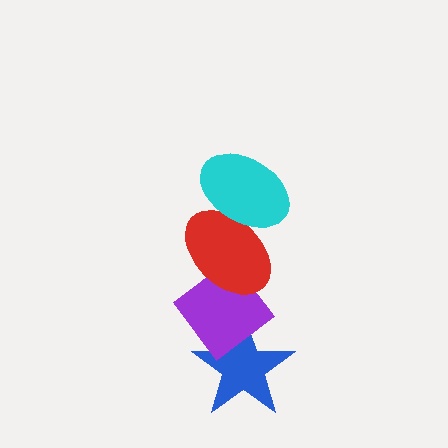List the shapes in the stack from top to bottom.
From top to bottom: the cyan ellipse, the red ellipse, the purple diamond, the blue star.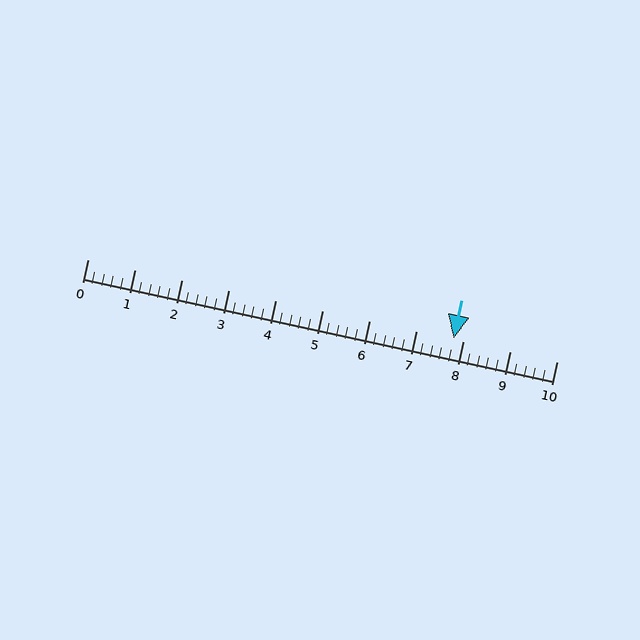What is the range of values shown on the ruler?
The ruler shows values from 0 to 10.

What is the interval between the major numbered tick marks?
The major tick marks are spaced 1 units apart.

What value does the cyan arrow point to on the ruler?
The cyan arrow points to approximately 7.8.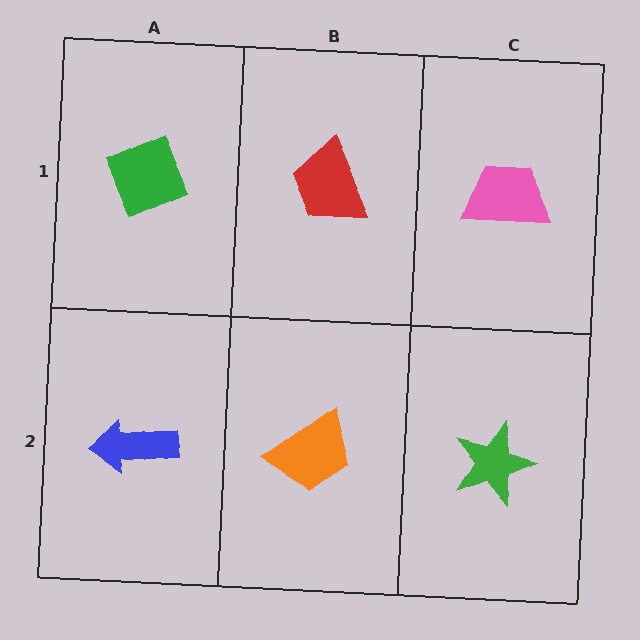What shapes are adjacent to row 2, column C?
A pink trapezoid (row 1, column C), an orange trapezoid (row 2, column B).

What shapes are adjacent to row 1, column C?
A green star (row 2, column C), a red trapezoid (row 1, column B).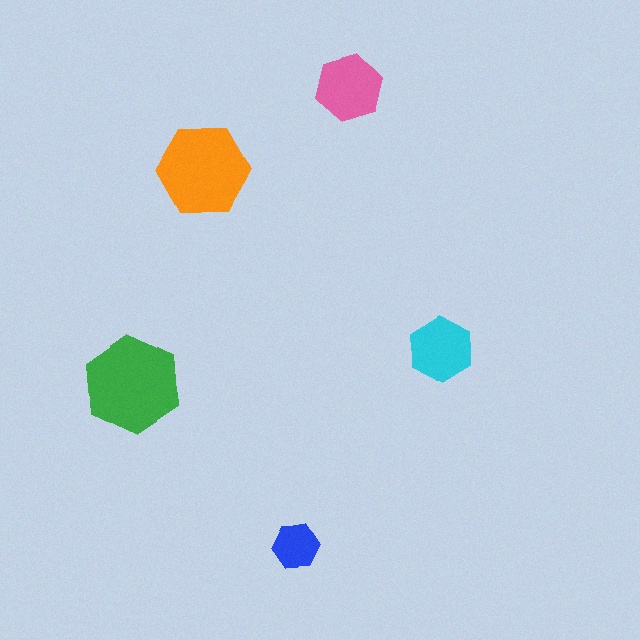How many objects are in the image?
There are 5 objects in the image.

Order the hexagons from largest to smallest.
the green one, the orange one, the pink one, the cyan one, the blue one.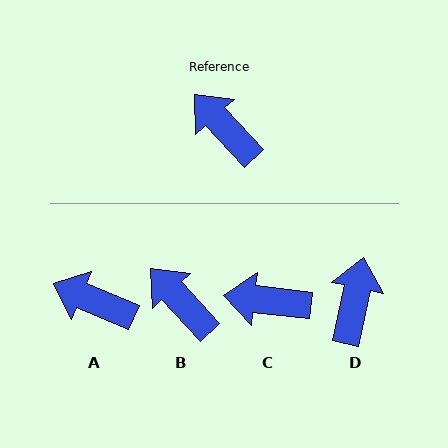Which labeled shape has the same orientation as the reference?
B.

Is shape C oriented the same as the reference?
No, it is off by about 41 degrees.